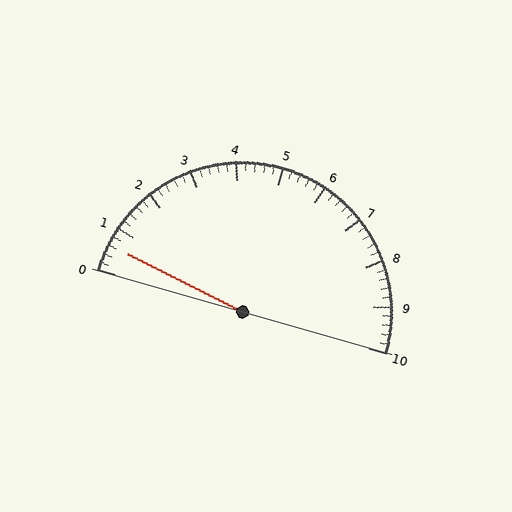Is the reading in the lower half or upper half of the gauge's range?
The reading is in the lower half of the range (0 to 10).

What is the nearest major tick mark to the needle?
The nearest major tick mark is 1.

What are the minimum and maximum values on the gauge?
The gauge ranges from 0 to 10.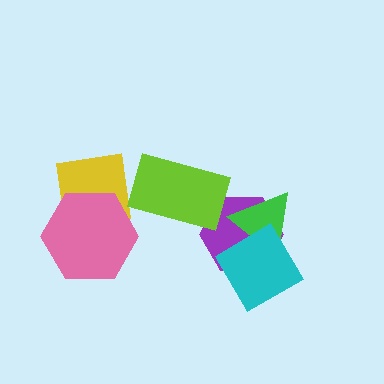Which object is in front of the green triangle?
The cyan diamond is in front of the green triangle.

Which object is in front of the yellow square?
The pink hexagon is in front of the yellow square.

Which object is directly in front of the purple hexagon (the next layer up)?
The green triangle is directly in front of the purple hexagon.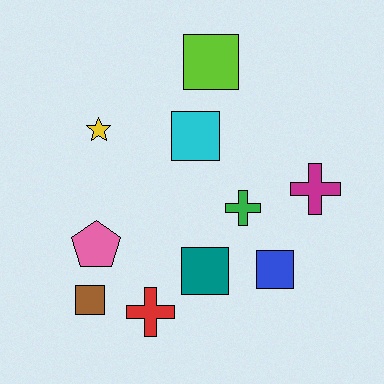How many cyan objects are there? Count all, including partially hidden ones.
There is 1 cyan object.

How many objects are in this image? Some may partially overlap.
There are 10 objects.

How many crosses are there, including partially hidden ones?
There are 3 crosses.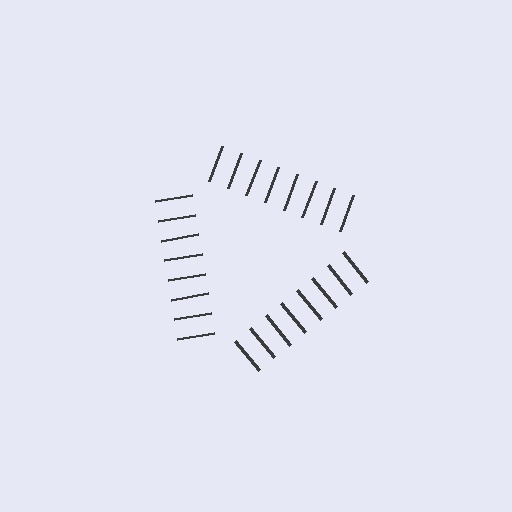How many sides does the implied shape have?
3 sides — the line-ends trace a triangle.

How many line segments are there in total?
24 — 8 along each of the 3 edges.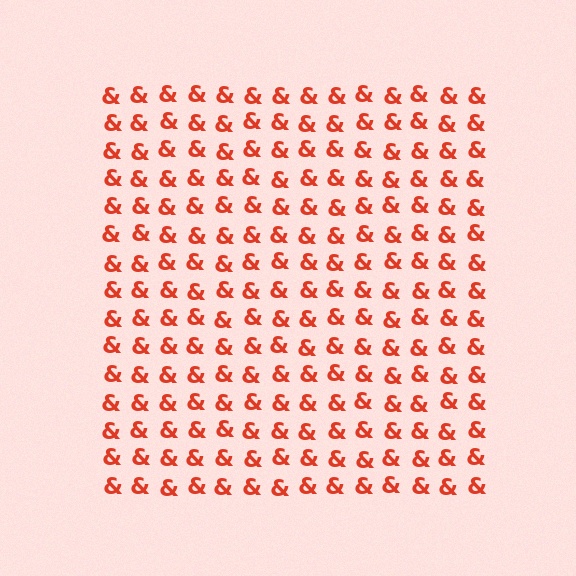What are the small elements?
The small elements are ampersands.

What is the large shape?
The large shape is a square.